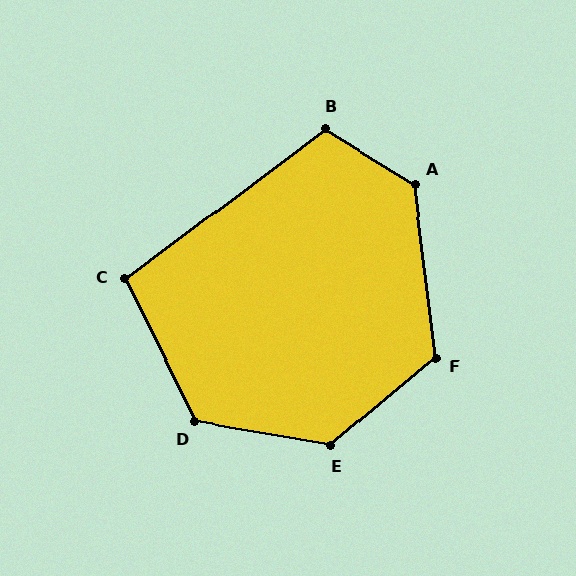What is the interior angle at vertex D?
Approximately 126 degrees (obtuse).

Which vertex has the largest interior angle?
E, at approximately 130 degrees.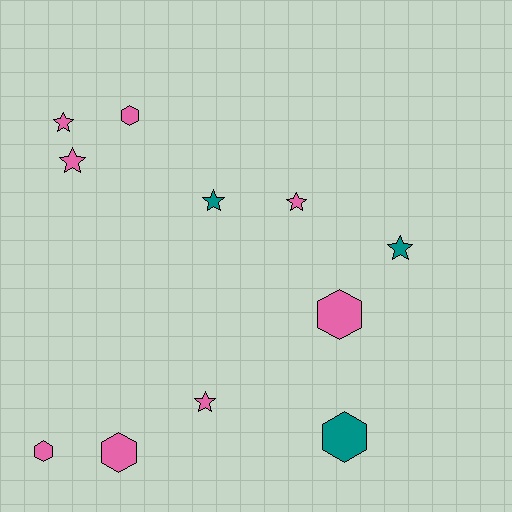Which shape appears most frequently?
Star, with 6 objects.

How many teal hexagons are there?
There is 1 teal hexagon.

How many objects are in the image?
There are 11 objects.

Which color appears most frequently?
Pink, with 8 objects.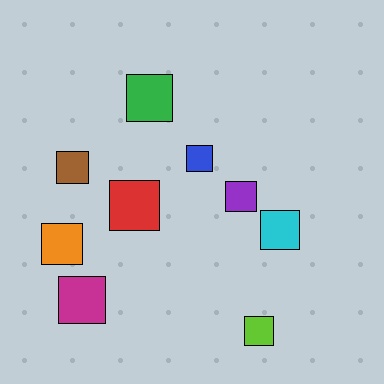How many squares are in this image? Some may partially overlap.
There are 9 squares.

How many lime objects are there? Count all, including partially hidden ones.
There is 1 lime object.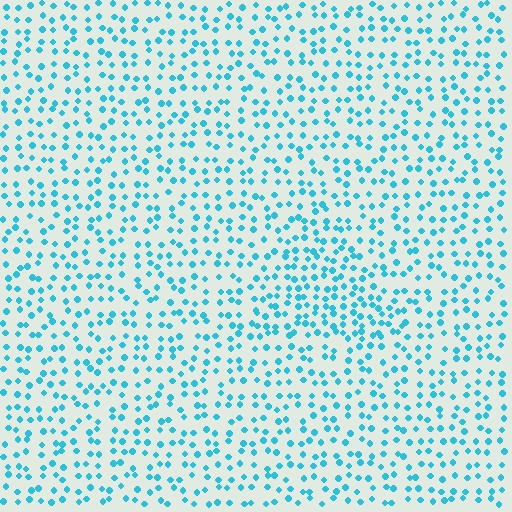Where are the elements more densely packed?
The elements are more densely packed inside the triangle boundary.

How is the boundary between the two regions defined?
The boundary is defined by a change in element density (approximately 1.6x ratio). All elements are the same color, size, and shape.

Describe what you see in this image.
The image contains small cyan elements arranged at two different densities. A triangle-shaped region is visible where the elements are more densely packed than the surrounding area.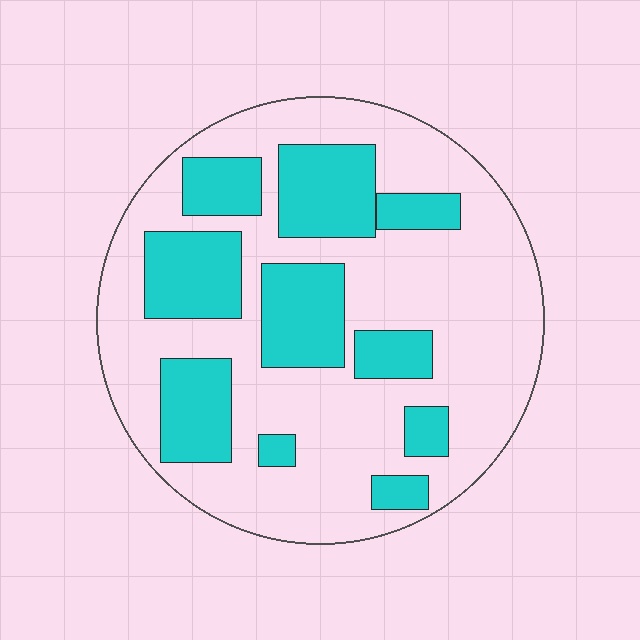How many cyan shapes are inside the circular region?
10.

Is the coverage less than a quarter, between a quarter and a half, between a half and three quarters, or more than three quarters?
Between a quarter and a half.